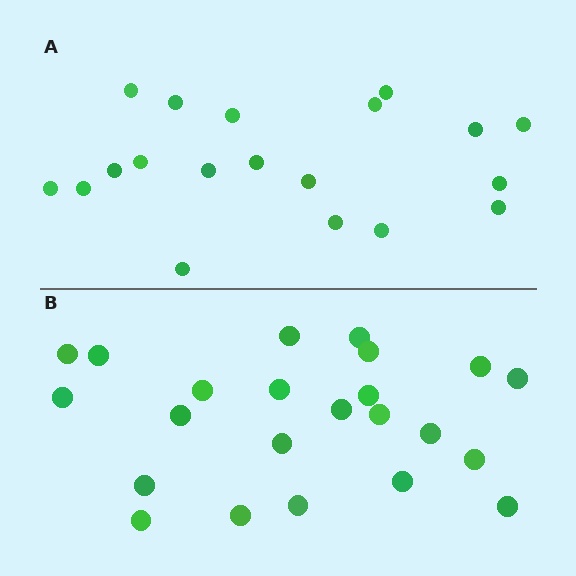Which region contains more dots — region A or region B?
Region B (the bottom region) has more dots.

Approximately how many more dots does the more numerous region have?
Region B has about 4 more dots than region A.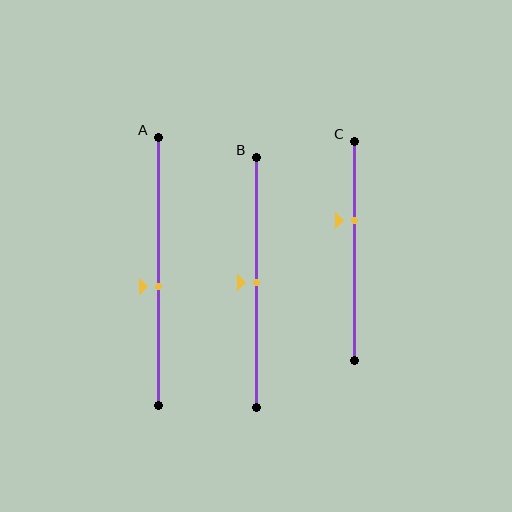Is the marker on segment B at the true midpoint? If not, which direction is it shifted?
Yes, the marker on segment B is at the true midpoint.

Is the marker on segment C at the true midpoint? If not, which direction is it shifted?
No, the marker on segment C is shifted upward by about 14% of the segment length.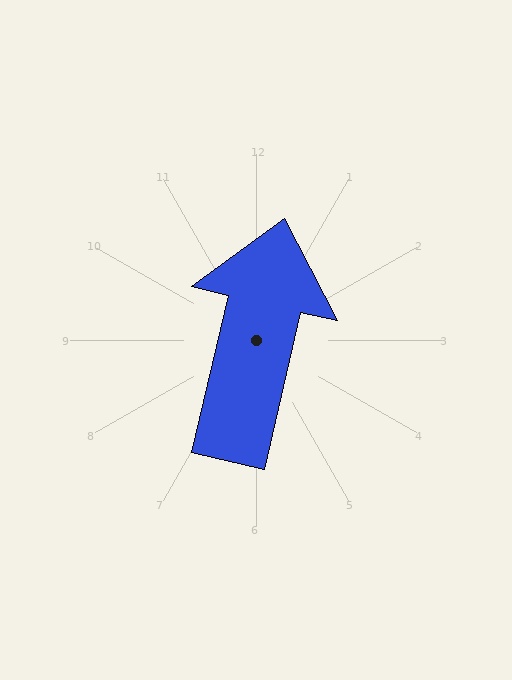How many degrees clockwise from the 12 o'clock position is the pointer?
Approximately 13 degrees.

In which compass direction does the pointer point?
North.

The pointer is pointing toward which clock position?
Roughly 12 o'clock.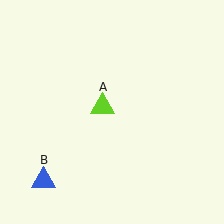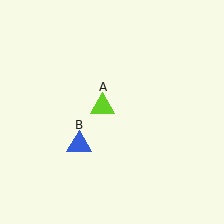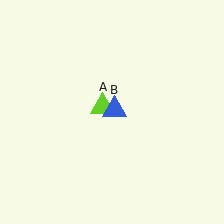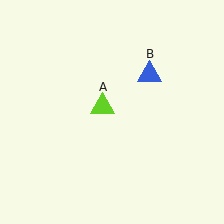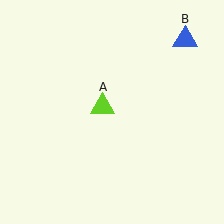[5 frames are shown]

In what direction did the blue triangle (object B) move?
The blue triangle (object B) moved up and to the right.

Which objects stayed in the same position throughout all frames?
Lime triangle (object A) remained stationary.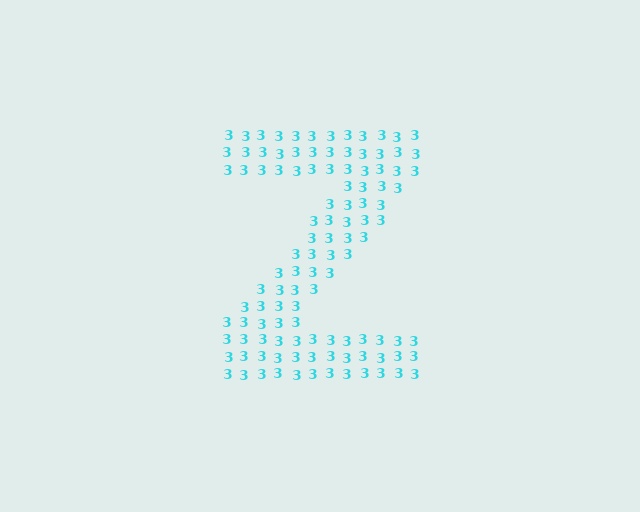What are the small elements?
The small elements are digit 3's.